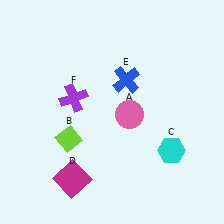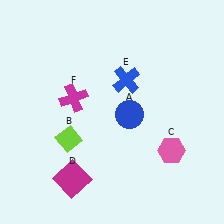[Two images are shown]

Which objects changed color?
A changed from pink to blue. C changed from cyan to pink. F changed from purple to magenta.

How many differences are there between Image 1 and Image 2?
There are 3 differences between the two images.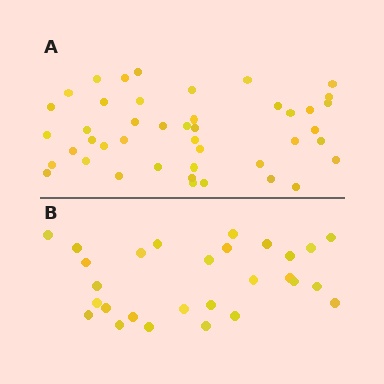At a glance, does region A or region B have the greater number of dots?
Region A (the top region) has more dots.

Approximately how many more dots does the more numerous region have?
Region A has approximately 15 more dots than region B.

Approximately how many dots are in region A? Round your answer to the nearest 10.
About 40 dots. (The exact count is 44, which rounds to 40.)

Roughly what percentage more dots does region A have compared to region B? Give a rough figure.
About 55% more.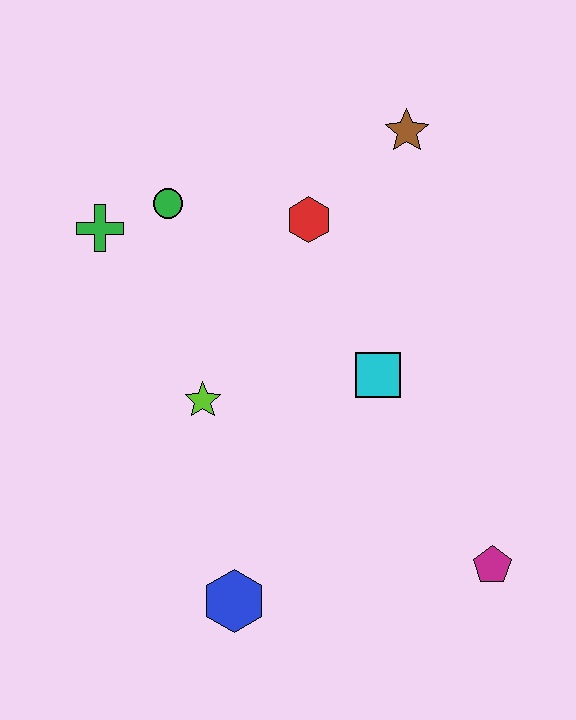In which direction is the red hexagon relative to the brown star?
The red hexagon is to the left of the brown star.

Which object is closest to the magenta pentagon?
The cyan square is closest to the magenta pentagon.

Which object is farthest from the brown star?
The blue hexagon is farthest from the brown star.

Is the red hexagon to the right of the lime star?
Yes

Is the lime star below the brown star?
Yes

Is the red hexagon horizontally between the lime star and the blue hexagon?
No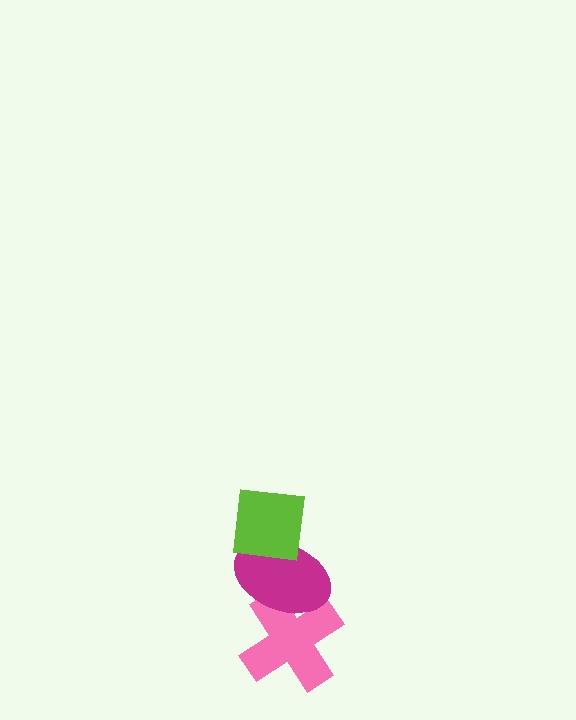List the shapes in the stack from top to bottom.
From top to bottom: the lime square, the magenta ellipse, the pink cross.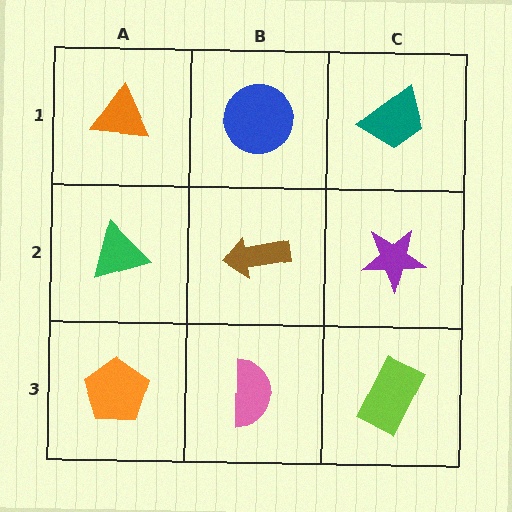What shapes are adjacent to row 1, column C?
A purple star (row 2, column C), a blue circle (row 1, column B).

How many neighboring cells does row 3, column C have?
2.